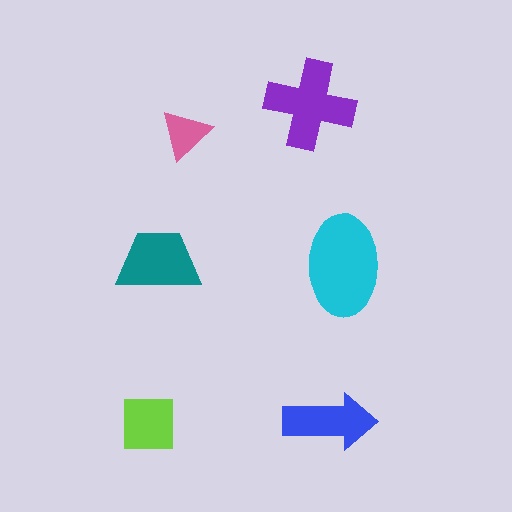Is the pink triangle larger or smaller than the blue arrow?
Smaller.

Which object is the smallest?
The pink triangle.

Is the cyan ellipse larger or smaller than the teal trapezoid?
Larger.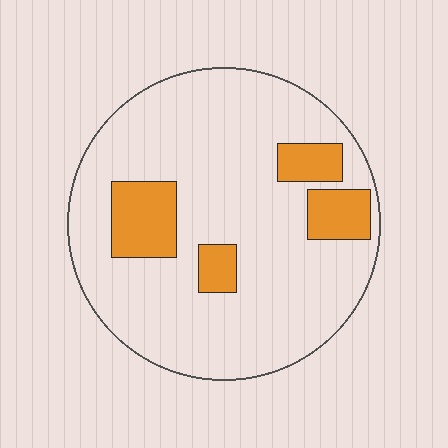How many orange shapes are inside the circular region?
4.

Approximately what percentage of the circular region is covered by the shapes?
Approximately 15%.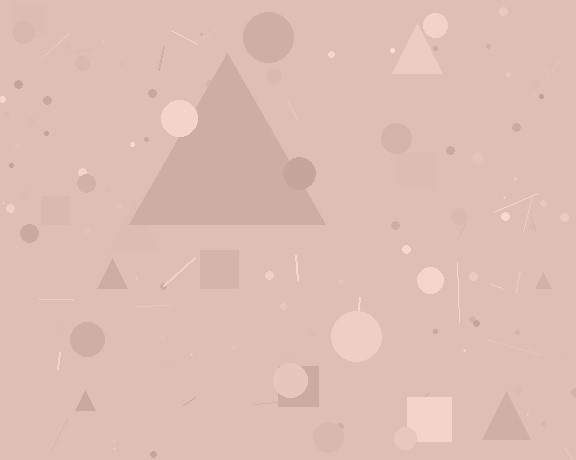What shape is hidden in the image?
A triangle is hidden in the image.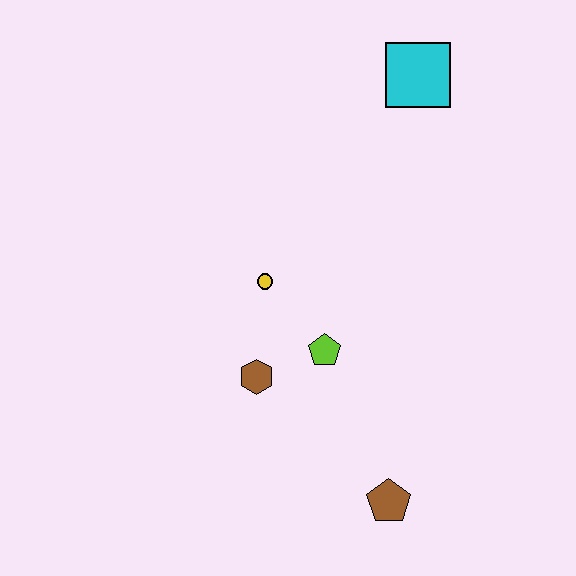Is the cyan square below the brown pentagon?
No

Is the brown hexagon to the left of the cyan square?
Yes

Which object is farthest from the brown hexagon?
The cyan square is farthest from the brown hexagon.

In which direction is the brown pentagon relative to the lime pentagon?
The brown pentagon is below the lime pentagon.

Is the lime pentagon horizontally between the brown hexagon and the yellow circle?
No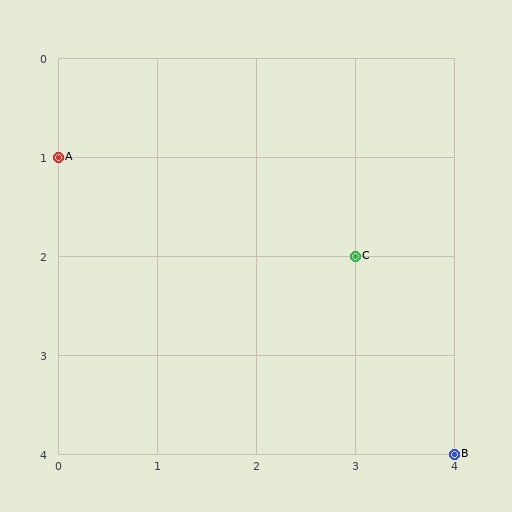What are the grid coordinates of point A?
Point A is at grid coordinates (0, 1).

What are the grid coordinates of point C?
Point C is at grid coordinates (3, 2).